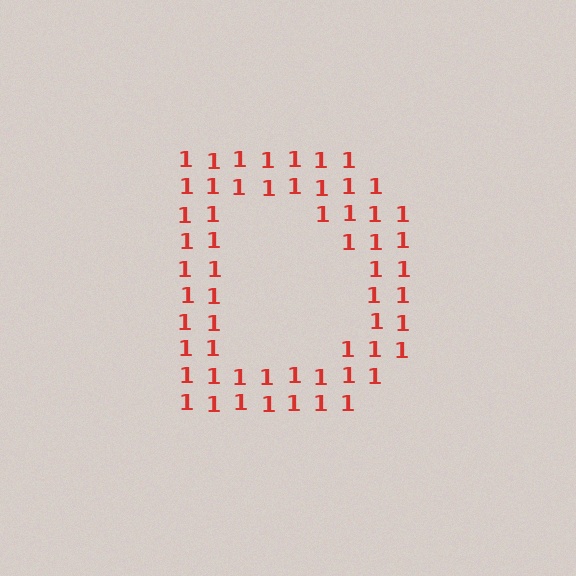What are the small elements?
The small elements are digit 1's.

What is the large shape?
The large shape is the letter D.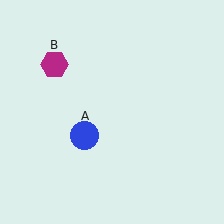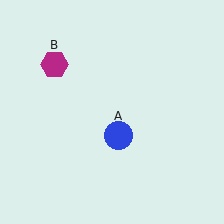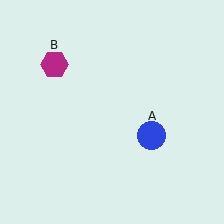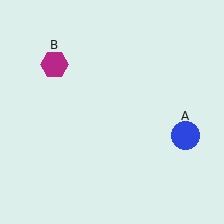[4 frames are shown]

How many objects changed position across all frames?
1 object changed position: blue circle (object A).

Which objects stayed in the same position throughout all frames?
Magenta hexagon (object B) remained stationary.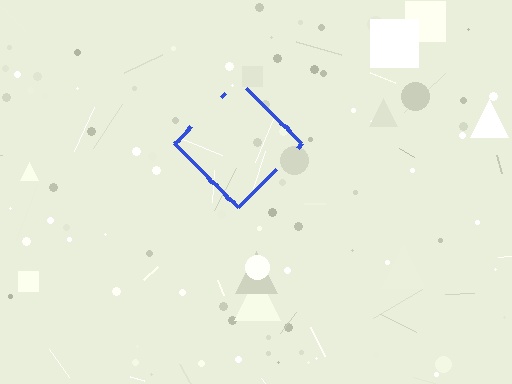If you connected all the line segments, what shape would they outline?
They would outline a diamond.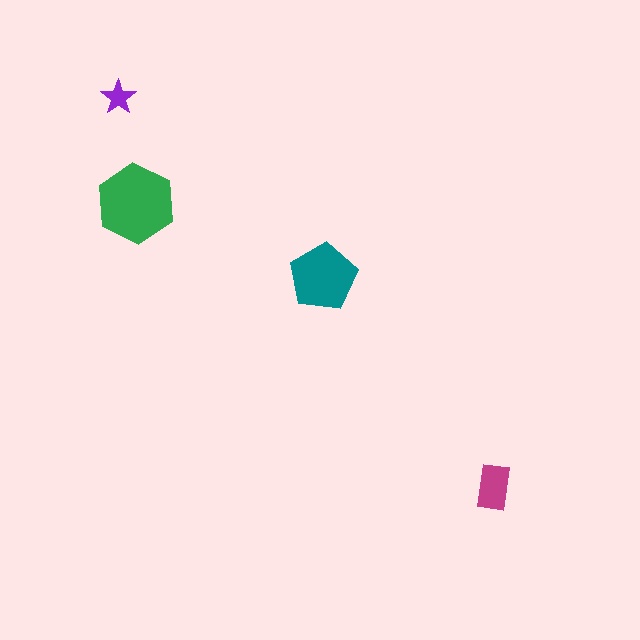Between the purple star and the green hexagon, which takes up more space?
The green hexagon.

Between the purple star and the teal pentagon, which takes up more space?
The teal pentagon.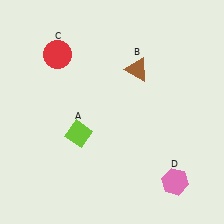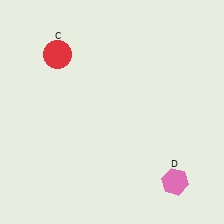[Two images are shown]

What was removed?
The lime diamond (A), the brown triangle (B) were removed in Image 2.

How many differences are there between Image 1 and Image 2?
There are 2 differences between the two images.